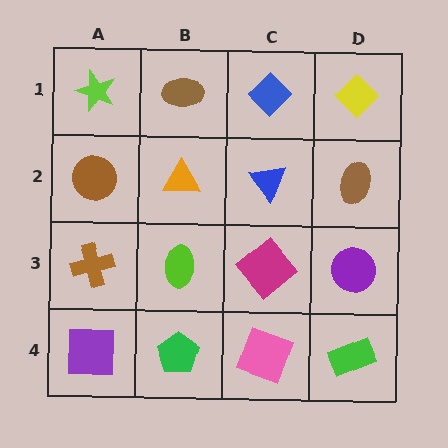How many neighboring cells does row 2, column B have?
4.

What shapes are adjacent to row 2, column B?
A brown ellipse (row 1, column B), a lime ellipse (row 3, column B), a brown circle (row 2, column A), a blue triangle (row 2, column C).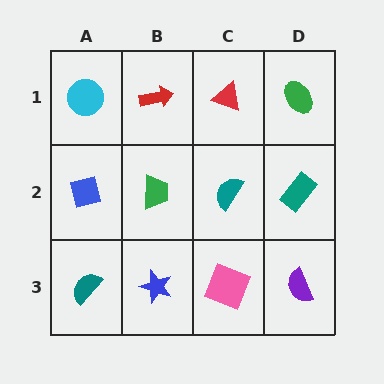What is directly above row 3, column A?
A blue square.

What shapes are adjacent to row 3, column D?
A teal rectangle (row 2, column D), a pink square (row 3, column C).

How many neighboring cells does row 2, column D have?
3.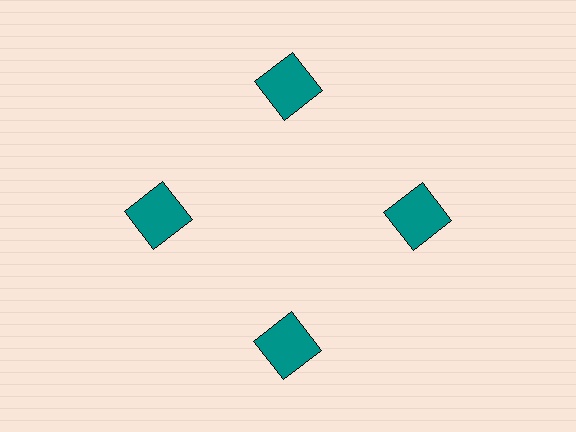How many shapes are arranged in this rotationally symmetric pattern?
There are 4 shapes, arranged in 4 groups of 1.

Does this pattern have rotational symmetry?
Yes, this pattern has 4-fold rotational symmetry. It looks the same after rotating 90 degrees around the center.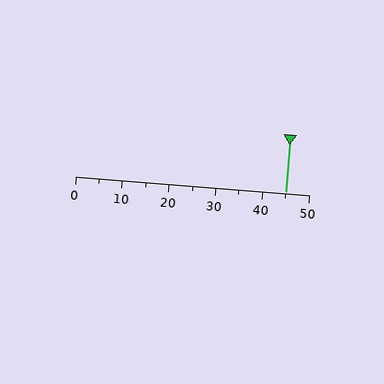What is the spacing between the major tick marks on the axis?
The major ticks are spaced 10 apart.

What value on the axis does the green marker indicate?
The marker indicates approximately 45.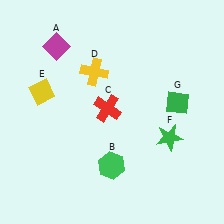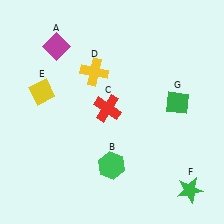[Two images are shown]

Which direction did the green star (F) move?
The green star (F) moved down.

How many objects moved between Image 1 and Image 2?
1 object moved between the two images.